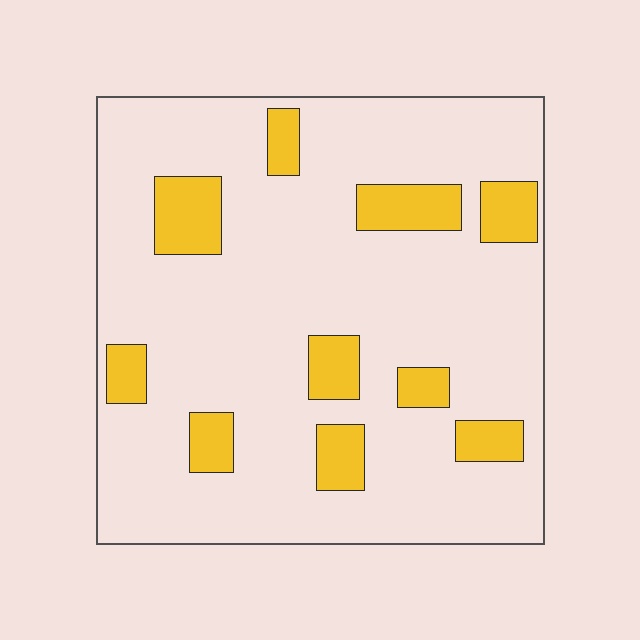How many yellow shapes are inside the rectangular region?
10.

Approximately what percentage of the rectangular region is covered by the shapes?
Approximately 15%.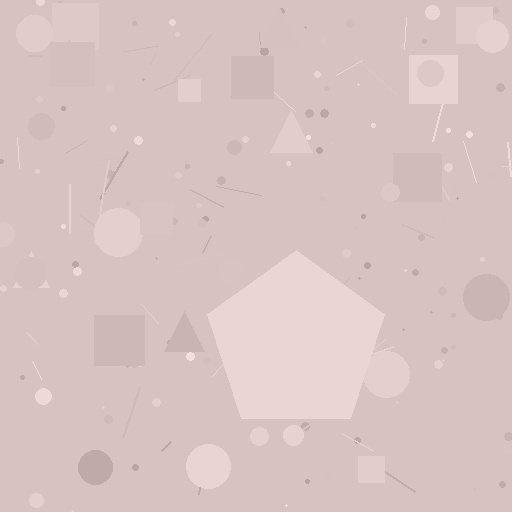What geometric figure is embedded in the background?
A pentagon is embedded in the background.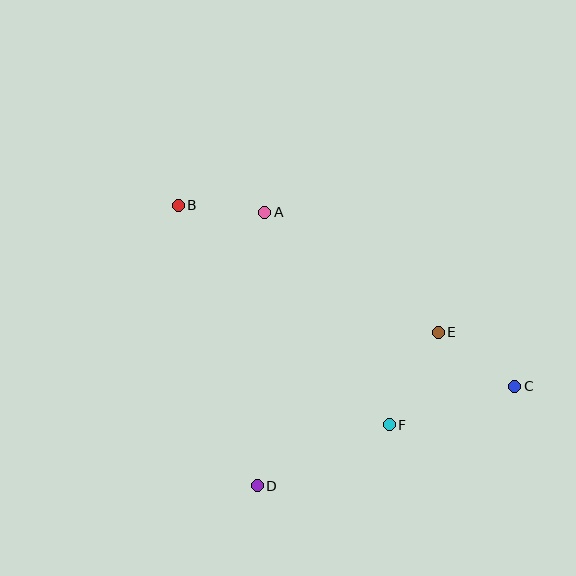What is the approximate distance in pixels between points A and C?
The distance between A and C is approximately 305 pixels.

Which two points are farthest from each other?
Points B and C are farthest from each other.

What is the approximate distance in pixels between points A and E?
The distance between A and E is approximately 211 pixels.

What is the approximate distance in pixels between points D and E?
The distance between D and E is approximately 237 pixels.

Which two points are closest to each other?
Points A and B are closest to each other.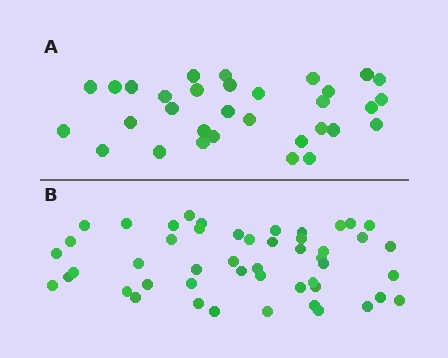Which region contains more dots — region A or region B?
Region B (the bottom region) has more dots.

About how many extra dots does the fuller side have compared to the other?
Region B has approximately 15 more dots than region A.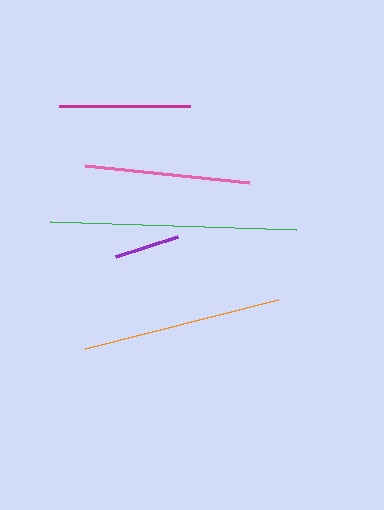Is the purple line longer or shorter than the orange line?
The orange line is longer than the purple line.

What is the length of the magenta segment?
The magenta segment is approximately 131 pixels long.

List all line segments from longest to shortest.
From longest to shortest: green, orange, pink, magenta, purple.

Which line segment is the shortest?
The purple line is the shortest at approximately 66 pixels.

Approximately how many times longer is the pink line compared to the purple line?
The pink line is approximately 2.5 times the length of the purple line.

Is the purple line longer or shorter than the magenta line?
The magenta line is longer than the purple line.